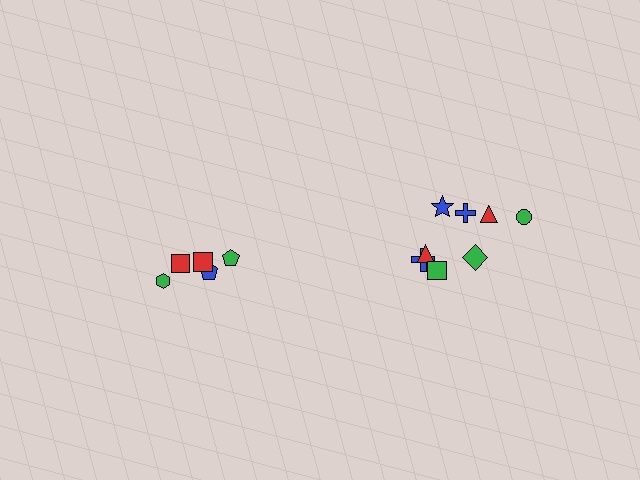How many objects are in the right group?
There are 8 objects.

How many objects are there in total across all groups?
There are 13 objects.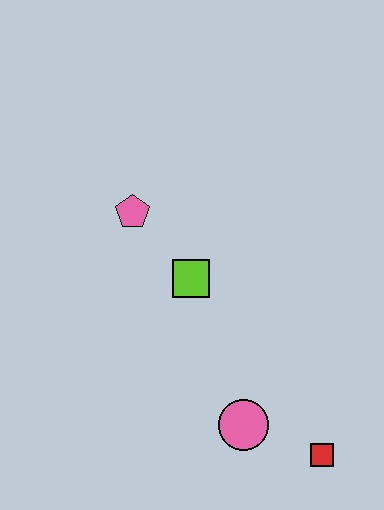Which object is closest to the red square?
The pink circle is closest to the red square.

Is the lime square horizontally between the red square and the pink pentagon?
Yes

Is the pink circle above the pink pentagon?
No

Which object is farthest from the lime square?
The red square is farthest from the lime square.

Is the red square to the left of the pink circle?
No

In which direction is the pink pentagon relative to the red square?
The pink pentagon is above the red square.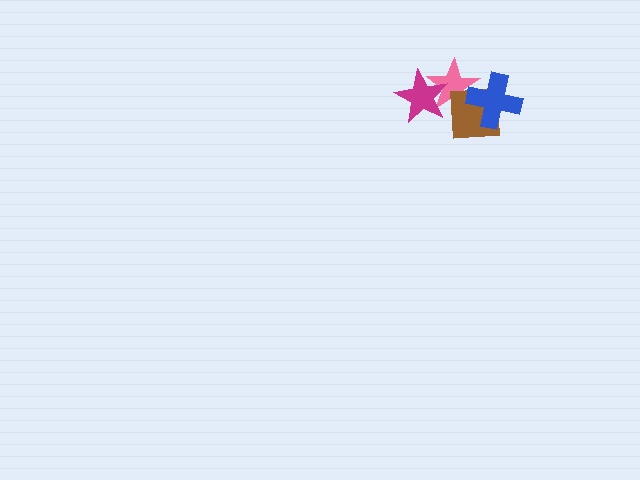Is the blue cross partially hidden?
No, no other shape covers it.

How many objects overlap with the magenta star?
2 objects overlap with the magenta star.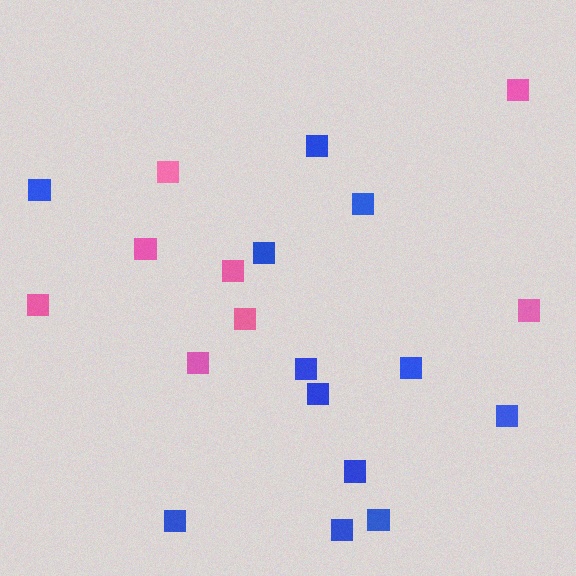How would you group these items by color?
There are 2 groups: one group of pink squares (8) and one group of blue squares (12).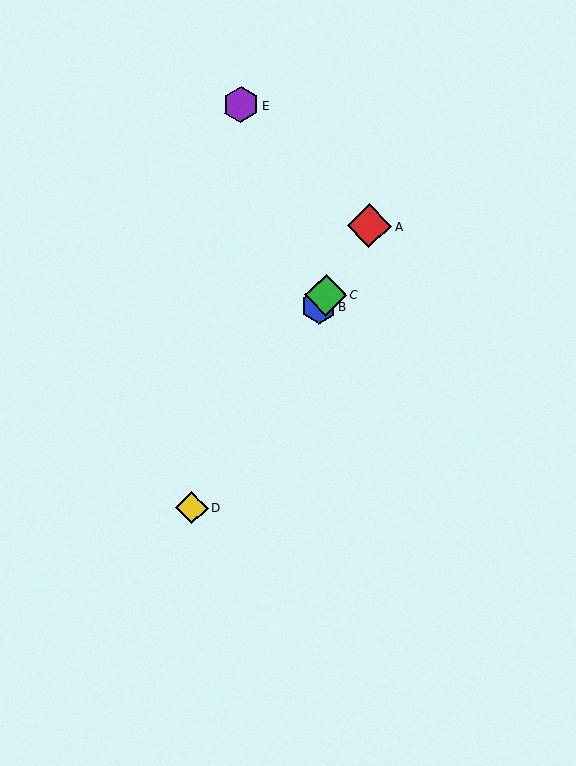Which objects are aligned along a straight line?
Objects A, B, C, D are aligned along a straight line.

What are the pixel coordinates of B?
Object B is at (319, 307).